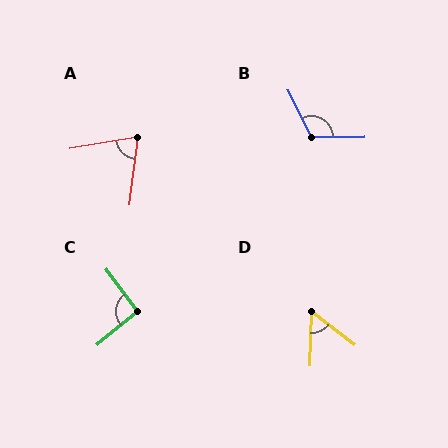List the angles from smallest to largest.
D (54°), A (73°), C (93°), B (115°).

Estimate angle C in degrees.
Approximately 93 degrees.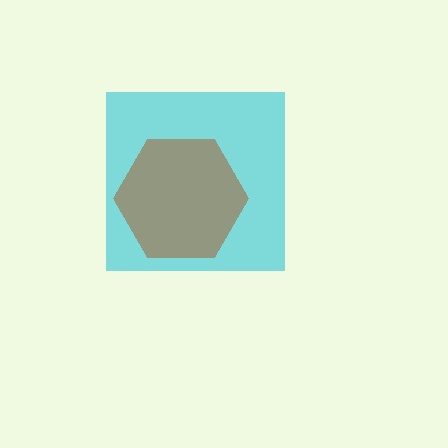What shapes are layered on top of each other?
The layered shapes are: a cyan square, a brown hexagon.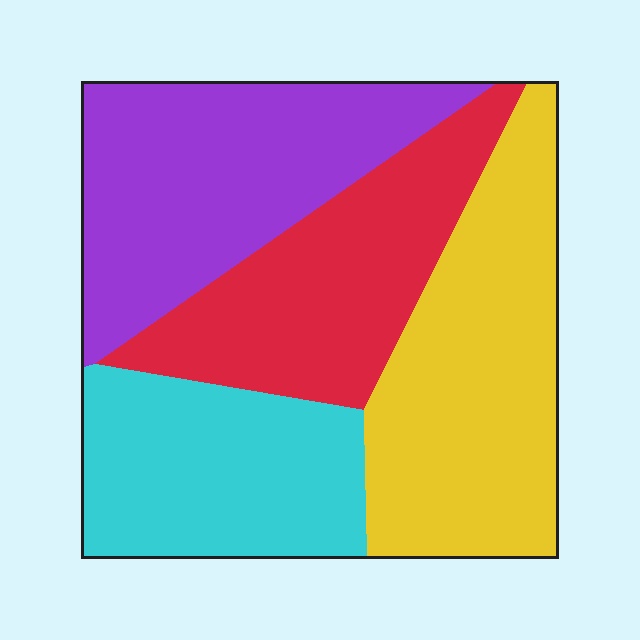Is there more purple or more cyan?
Purple.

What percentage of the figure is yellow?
Yellow covers 29% of the figure.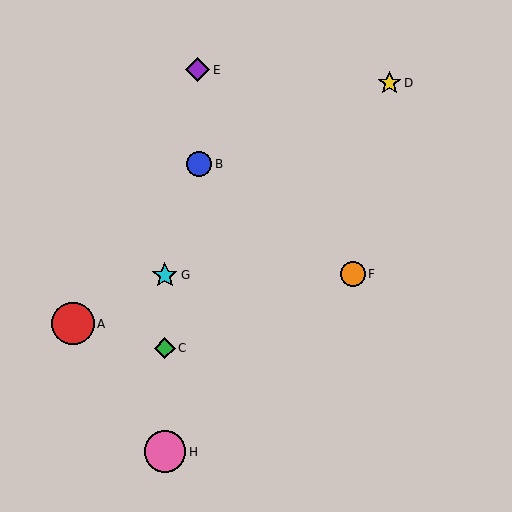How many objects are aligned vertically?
3 objects (C, G, H) are aligned vertically.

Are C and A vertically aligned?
No, C is at x≈165 and A is at x≈73.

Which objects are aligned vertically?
Objects C, G, H are aligned vertically.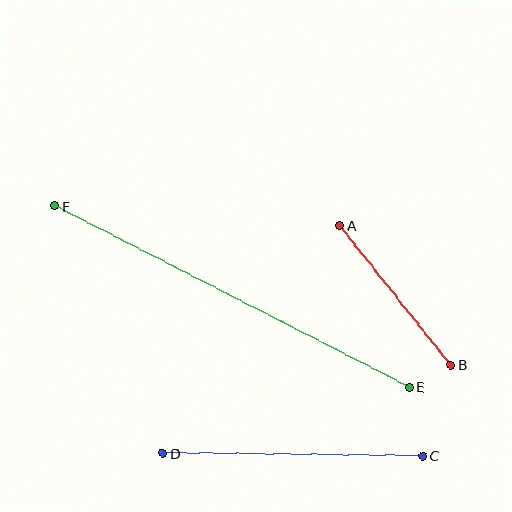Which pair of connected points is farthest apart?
Points E and F are farthest apart.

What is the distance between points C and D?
The distance is approximately 260 pixels.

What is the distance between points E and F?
The distance is approximately 398 pixels.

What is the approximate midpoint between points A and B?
The midpoint is at approximately (395, 295) pixels.